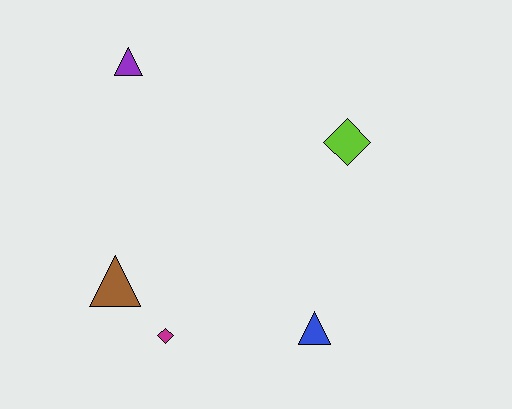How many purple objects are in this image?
There is 1 purple object.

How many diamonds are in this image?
There are 2 diamonds.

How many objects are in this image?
There are 5 objects.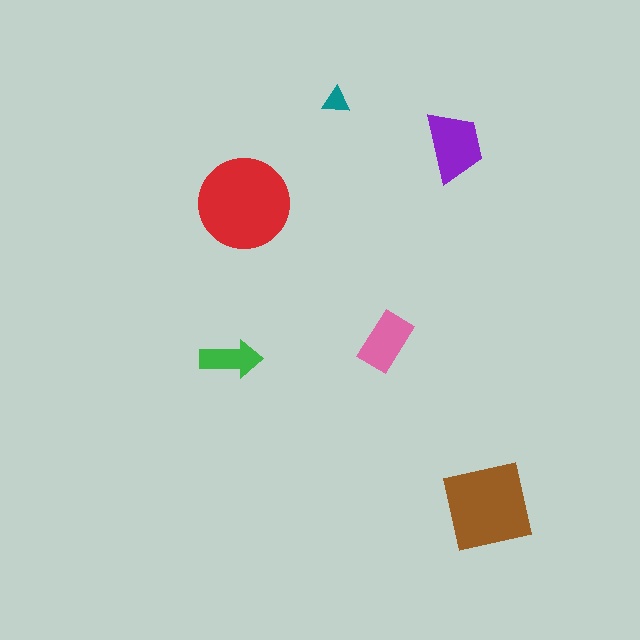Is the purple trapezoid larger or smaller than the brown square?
Smaller.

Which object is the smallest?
The teal triangle.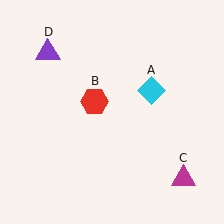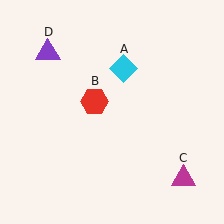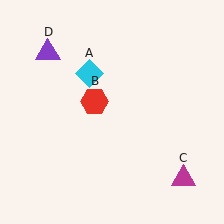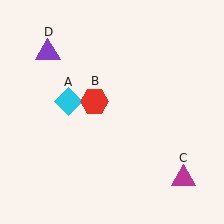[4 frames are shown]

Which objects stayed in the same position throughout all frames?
Red hexagon (object B) and magenta triangle (object C) and purple triangle (object D) remained stationary.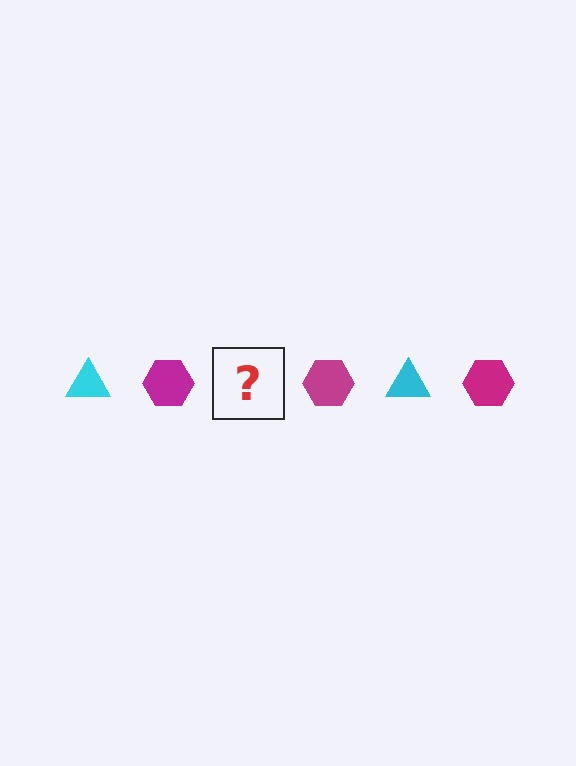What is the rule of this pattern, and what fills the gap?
The rule is that the pattern alternates between cyan triangle and magenta hexagon. The gap should be filled with a cyan triangle.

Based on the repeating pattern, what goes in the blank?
The blank should be a cyan triangle.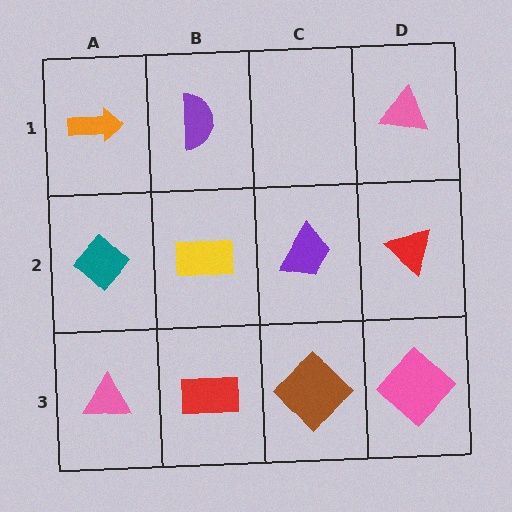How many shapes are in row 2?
4 shapes.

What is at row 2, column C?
A purple trapezoid.